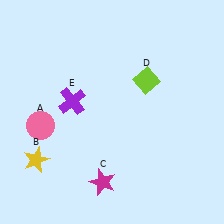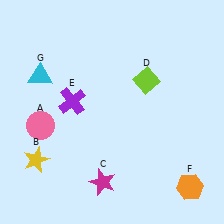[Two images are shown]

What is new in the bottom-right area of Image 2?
An orange hexagon (F) was added in the bottom-right area of Image 2.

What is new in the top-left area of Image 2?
A cyan triangle (G) was added in the top-left area of Image 2.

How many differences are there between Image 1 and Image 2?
There are 2 differences between the two images.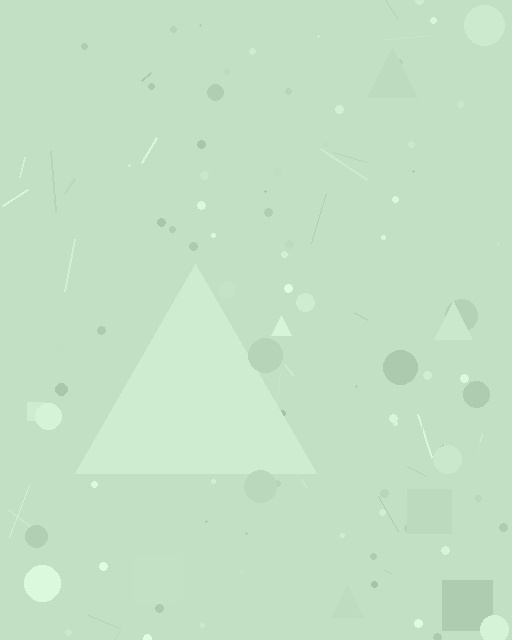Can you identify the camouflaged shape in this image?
The camouflaged shape is a triangle.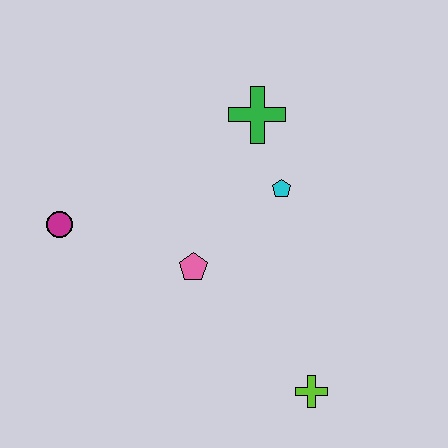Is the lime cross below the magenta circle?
Yes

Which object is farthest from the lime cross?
The magenta circle is farthest from the lime cross.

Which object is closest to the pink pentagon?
The cyan pentagon is closest to the pink pentagon.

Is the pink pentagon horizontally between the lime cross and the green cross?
No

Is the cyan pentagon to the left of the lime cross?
Yes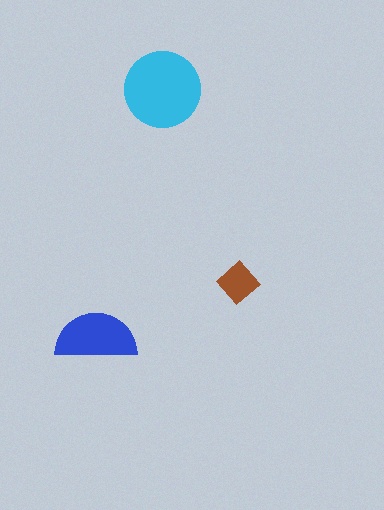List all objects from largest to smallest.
The cyan circle, the blue semicircle, the brown diamond.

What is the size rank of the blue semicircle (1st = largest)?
2nd.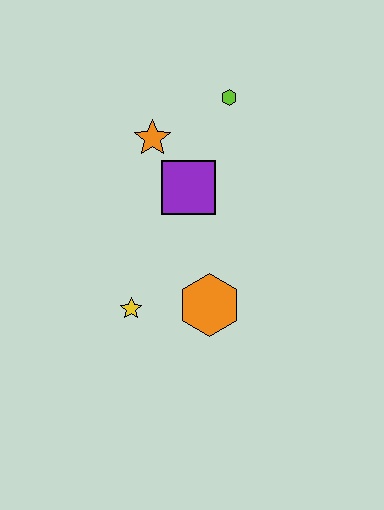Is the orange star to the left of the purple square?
Yes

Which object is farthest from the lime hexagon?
The yellow star is farthest from the lime hexagon.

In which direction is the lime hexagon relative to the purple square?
The lime hexagon is above the purple square.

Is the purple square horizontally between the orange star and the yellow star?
No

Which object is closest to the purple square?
The orange star is closest to the purple square.